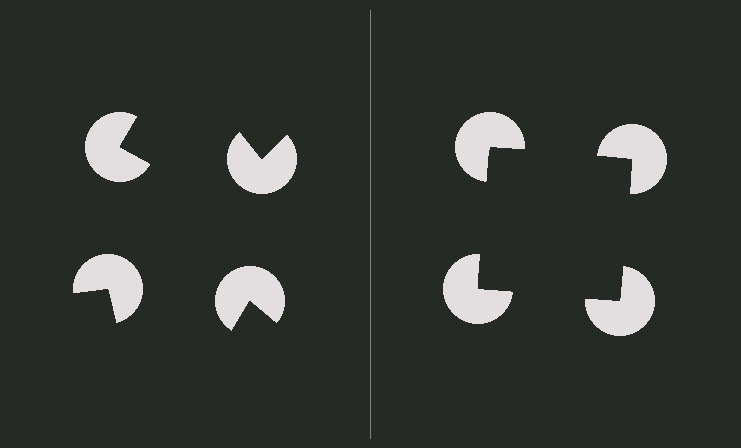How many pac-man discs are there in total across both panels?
8 — 4 on each side.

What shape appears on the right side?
An illusory square.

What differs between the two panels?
The pac-man discs are positioned identically on both sides; only the wedge orientations differ. On the right they align to a square; on the left they are misaligned.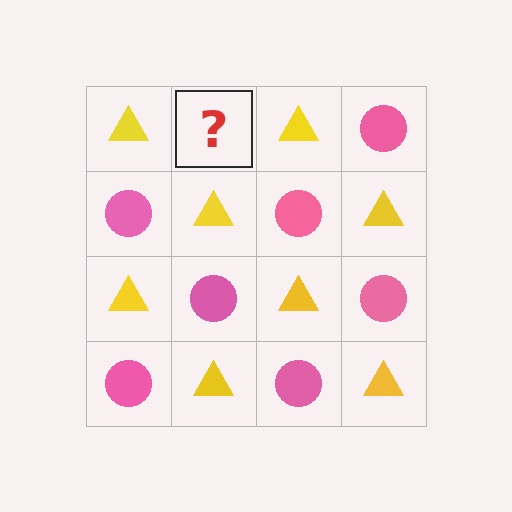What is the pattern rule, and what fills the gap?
The rule is that it alternates yellow triangle and pink circle in a checkerboard pattern. The gap should be filled with a pink circle.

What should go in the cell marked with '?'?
The missing cell should contain a pink circle.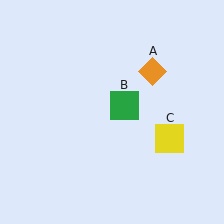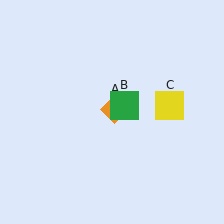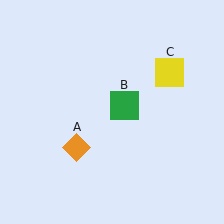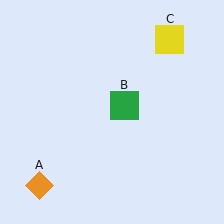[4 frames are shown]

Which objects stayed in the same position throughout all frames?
Green square (object B) remained stationary.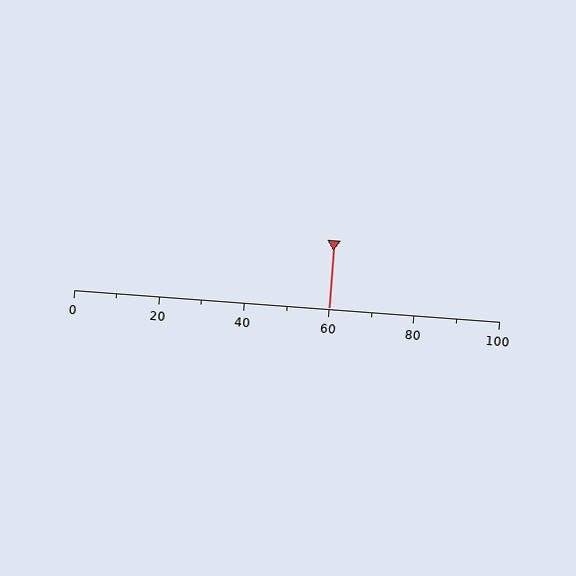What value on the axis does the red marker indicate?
The marker indicates approximately 60.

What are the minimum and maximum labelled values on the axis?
The axis runs from 0 to 100.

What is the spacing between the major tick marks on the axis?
The major ticks are spaced 20 apart.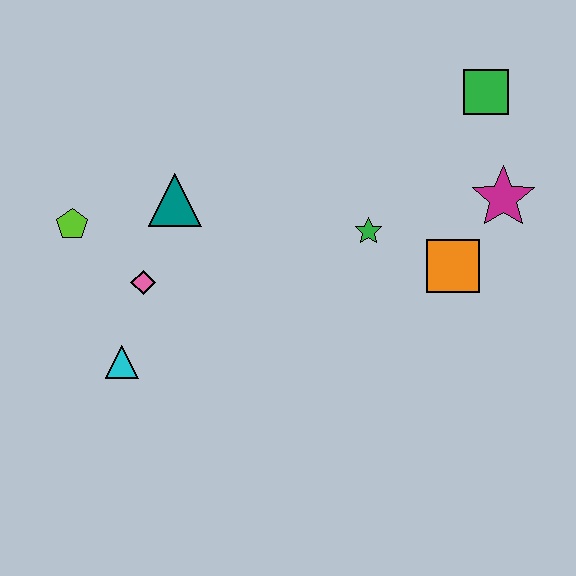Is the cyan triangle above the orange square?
No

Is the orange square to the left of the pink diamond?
No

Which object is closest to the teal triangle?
The pink diamond is closest to the teal triangle.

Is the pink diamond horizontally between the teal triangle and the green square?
No